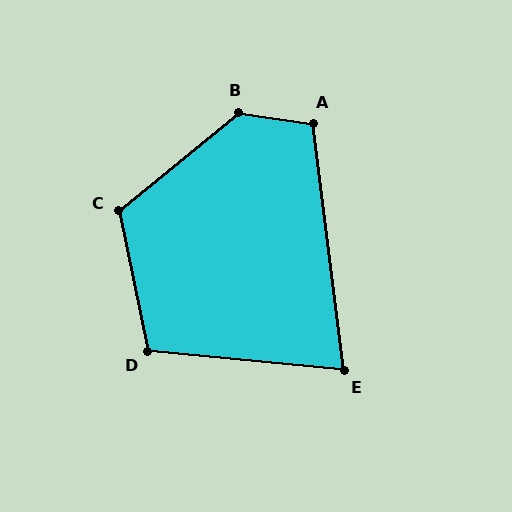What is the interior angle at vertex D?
Approximately 107 degrees (obtuse).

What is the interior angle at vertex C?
Approximately 118 degrees (obtuse).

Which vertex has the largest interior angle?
B, at approximately 132 degrees.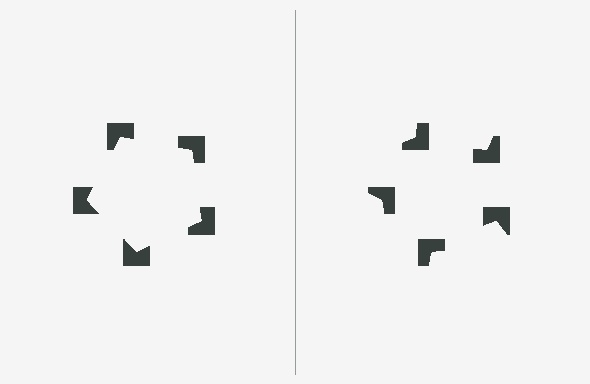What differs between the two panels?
The notched squares are positioned identically on both sides; only the wedge orientations differ. On the left they align to a pentagon; on the right they are misaligned.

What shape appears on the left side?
An illusory pentagon.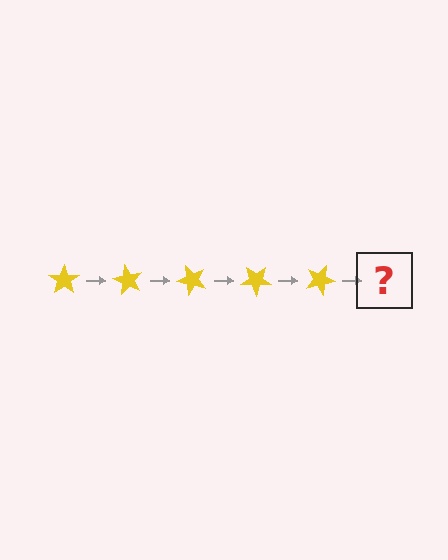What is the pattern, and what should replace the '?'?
The pattern is that the star rotates 60 degrees each step. The '?' should be a yellow star rotated 300 degrees.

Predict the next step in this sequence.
The next step is a yellow star rotated 300 degrees.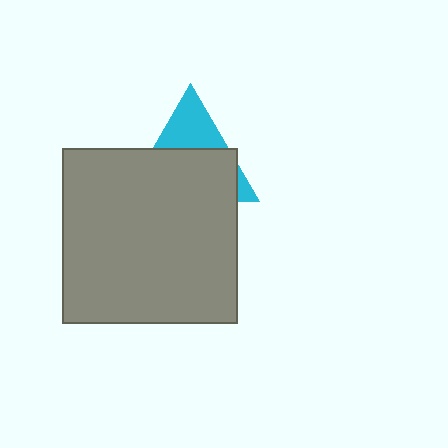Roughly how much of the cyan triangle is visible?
A small part of it is visible (roughly 35%).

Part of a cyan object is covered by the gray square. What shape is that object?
It is a triangle.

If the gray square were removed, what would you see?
You would see the complete cyan triangle.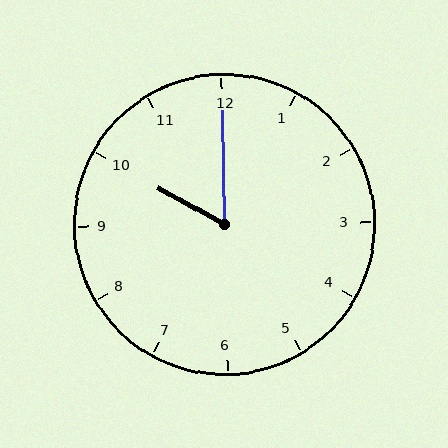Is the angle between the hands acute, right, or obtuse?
It is acute.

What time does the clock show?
10:00.